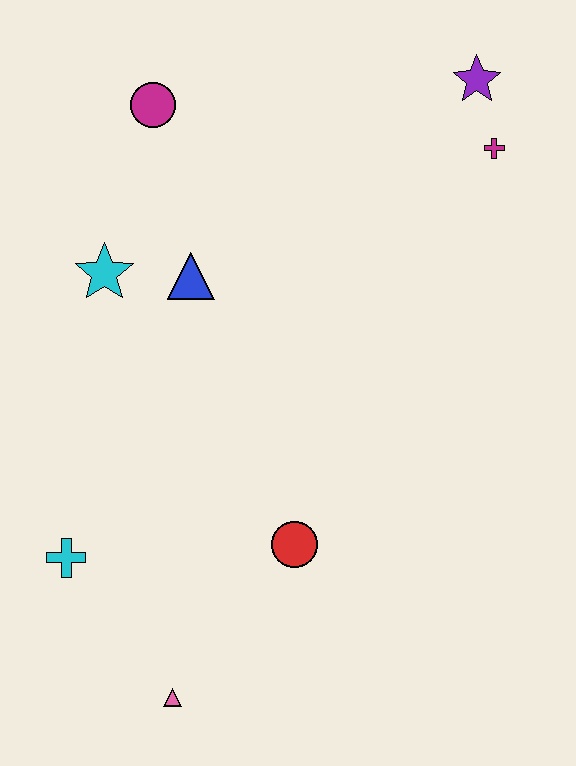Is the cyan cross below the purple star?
Yes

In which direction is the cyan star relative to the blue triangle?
The cyan star is to the left of the blue triangle.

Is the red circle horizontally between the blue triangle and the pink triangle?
No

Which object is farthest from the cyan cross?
The purple star is farthest from the cyan cross.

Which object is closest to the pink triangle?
The cyan cross is closest to the pink triangle.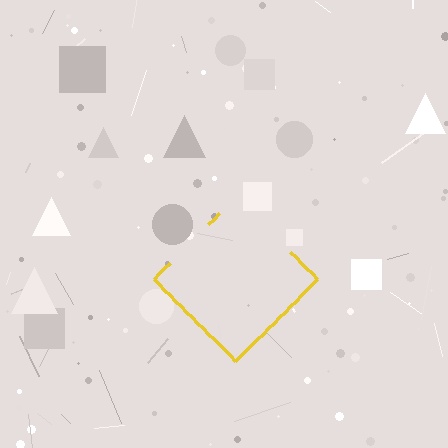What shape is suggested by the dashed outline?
The dashed outline suggests a diamond.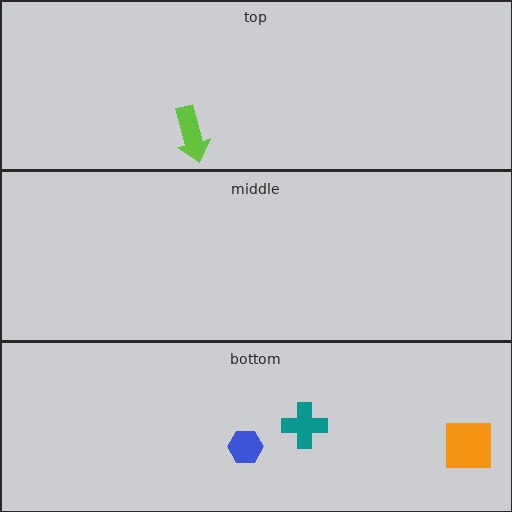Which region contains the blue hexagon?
The bottom region.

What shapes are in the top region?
The lime arrow.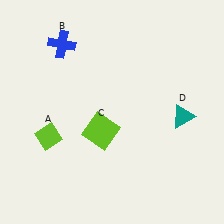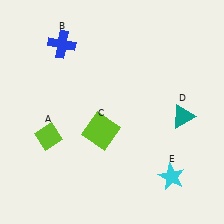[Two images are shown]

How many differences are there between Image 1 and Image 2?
There is 1 difference between the two images.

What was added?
A cyan star (E) was added in Image 2.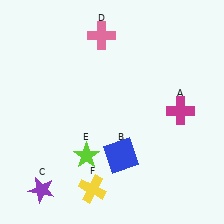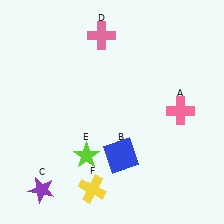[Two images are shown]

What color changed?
The cross (A) changed from magenta in Image 1 to pink in Image 2.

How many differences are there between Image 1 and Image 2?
There is 1 difference between the two images.